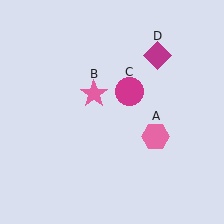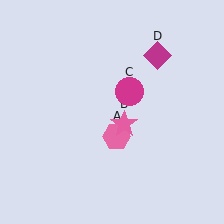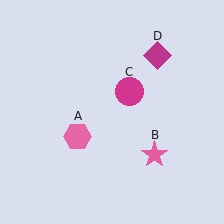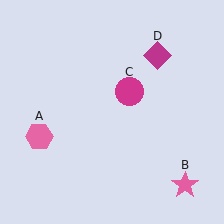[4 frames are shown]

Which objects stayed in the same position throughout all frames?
Magenta circle (object C) and magenta diamond (object D) remained stationary.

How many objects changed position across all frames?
2 objects changed position: pink hexagon (object A), pink star (object B).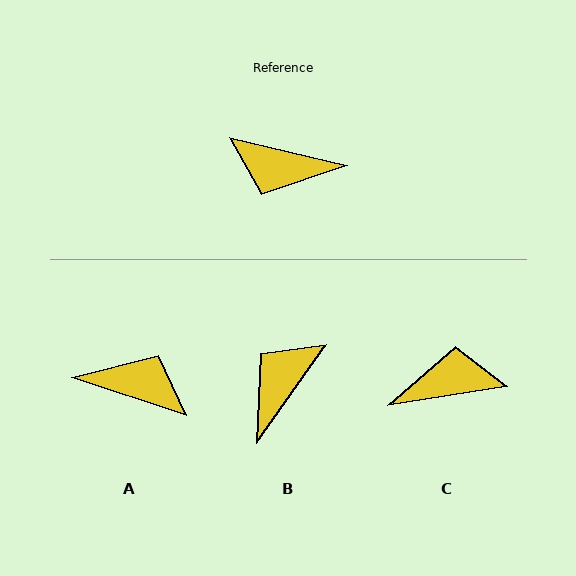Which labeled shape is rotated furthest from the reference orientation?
A, about 175 degrees away.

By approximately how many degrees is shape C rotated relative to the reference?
Approximately 158 degrees clockwise.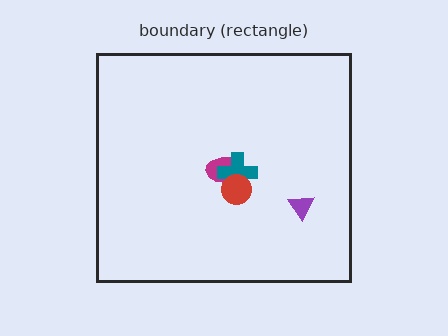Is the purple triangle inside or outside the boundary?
Inside.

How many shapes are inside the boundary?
4 inside, 0 outside.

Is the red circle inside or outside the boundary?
Inside.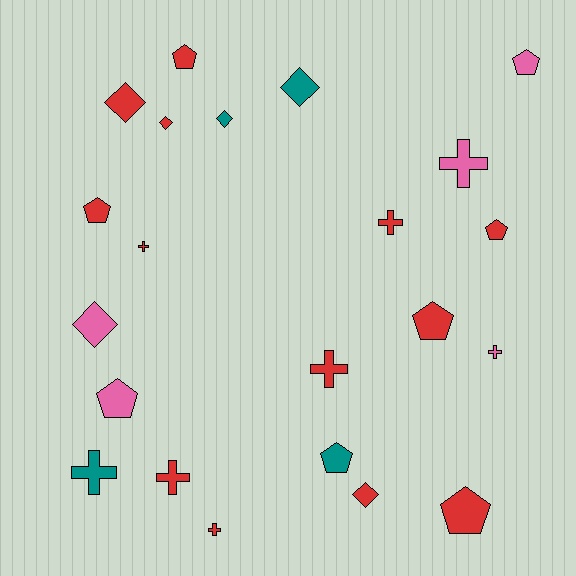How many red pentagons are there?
There are 5 red pentagons.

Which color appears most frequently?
Red, with 13 objects.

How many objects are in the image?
There are 22 objects.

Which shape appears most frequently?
Cross, with 8 objects.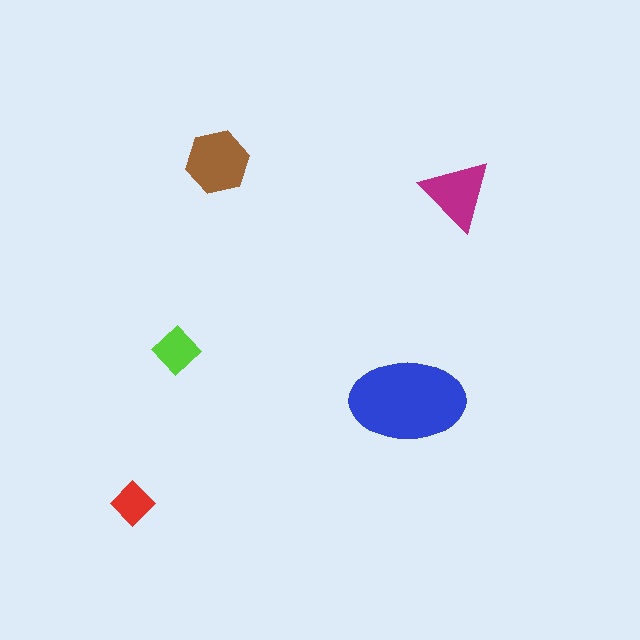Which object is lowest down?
The red diamond is bottommost.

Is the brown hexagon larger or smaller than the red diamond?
Larger.